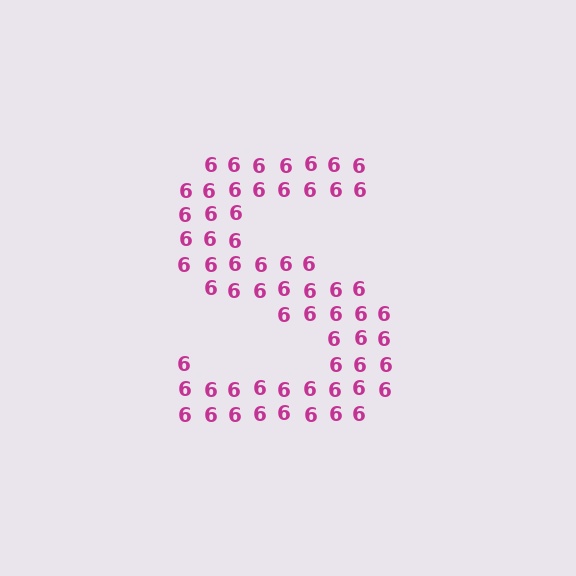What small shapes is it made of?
It is made of small digit 6's.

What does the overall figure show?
The overall figure shows the letter S.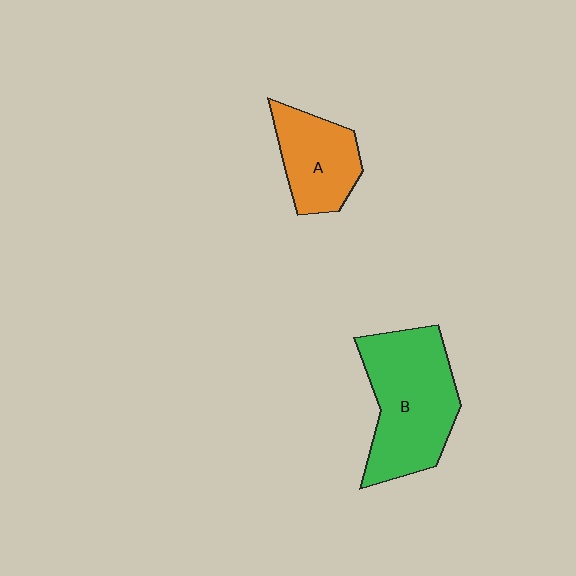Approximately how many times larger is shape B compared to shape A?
Approximately 1.7 times.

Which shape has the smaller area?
Shape A (orange).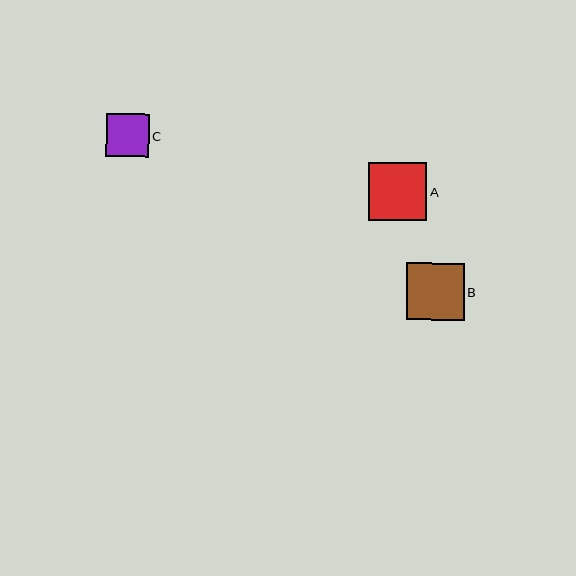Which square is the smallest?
Square C is the smallest with a size of approximately 43 pixels.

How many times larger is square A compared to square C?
Square A is approximately 1.4 times the size of square C.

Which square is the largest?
Square A is the largest with a size of approximately 58 pixels.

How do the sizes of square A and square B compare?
Square A and square B are approximately the same size.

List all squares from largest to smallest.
From largest to smallest: A, B, C.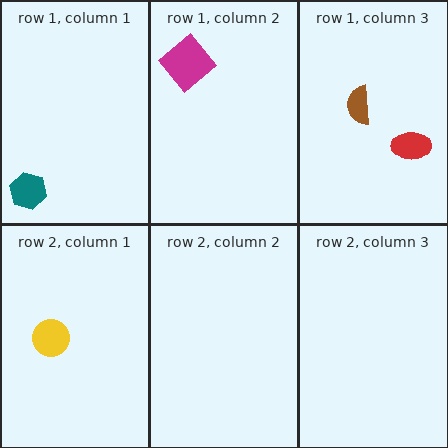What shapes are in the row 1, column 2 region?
The magenta diamond.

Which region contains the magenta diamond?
The row 1, column 2 region.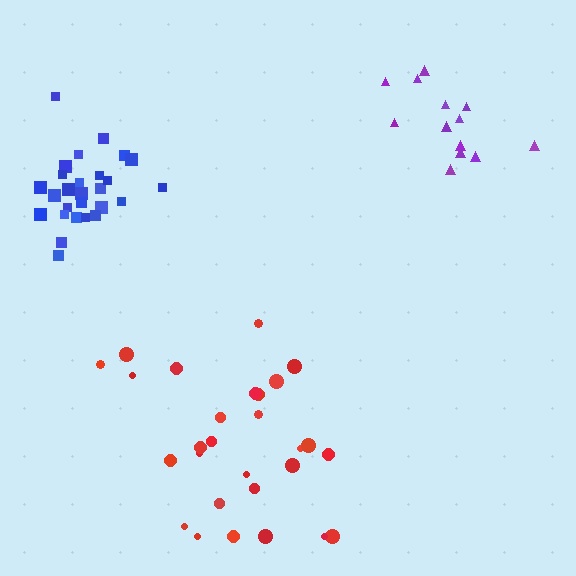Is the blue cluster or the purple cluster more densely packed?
Blue.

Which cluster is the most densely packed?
Blue.